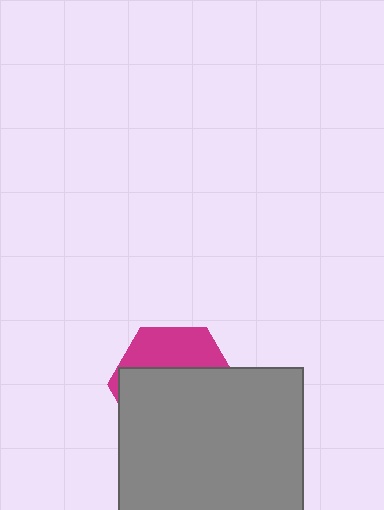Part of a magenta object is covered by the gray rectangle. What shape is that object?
It is a hexagon.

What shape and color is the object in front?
The object in front is a gray rectangle.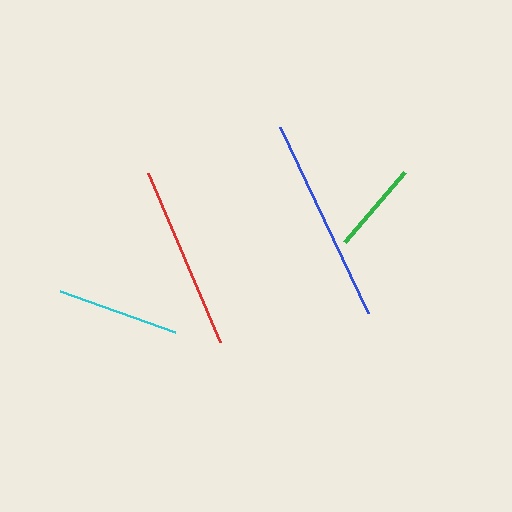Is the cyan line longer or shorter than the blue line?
The blue line is longer than the cyan line.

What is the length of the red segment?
The red segment is approximately 184 pixels long.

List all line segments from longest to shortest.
From longest to shortest: blue, red, cyan, green.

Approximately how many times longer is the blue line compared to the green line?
The blue line is approximately 2.2 times the length of the green line.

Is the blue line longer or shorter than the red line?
The blue line is longer than the red line.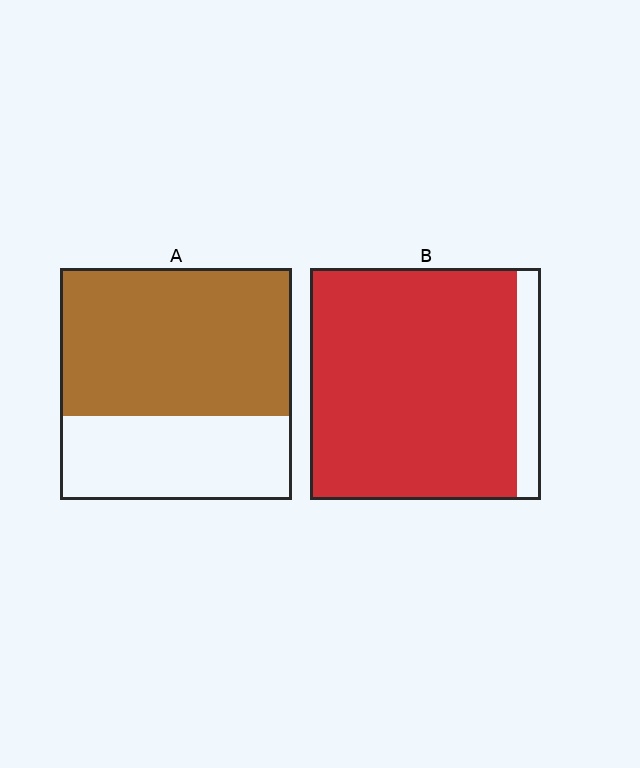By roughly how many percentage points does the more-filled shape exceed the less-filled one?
By roughly 25 percentage points (B over A).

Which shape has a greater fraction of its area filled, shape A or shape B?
Shape B.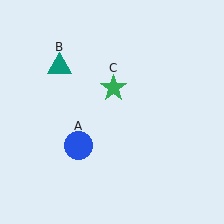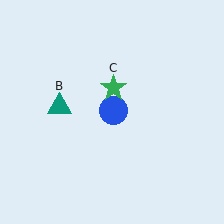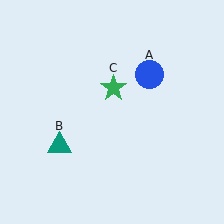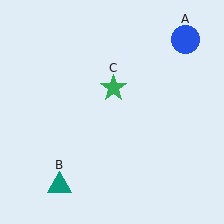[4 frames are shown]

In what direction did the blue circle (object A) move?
The blue circle (object A) moved up and to the right.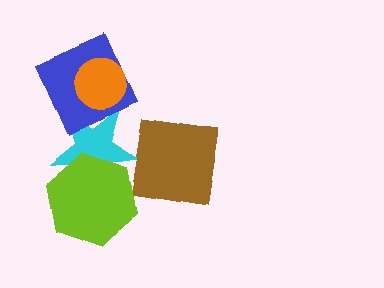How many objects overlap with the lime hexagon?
1 object overlaps with the lime hexagon.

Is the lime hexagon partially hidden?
No, no other shape covers it.